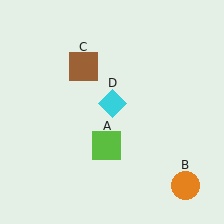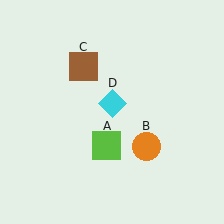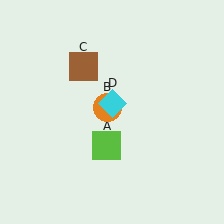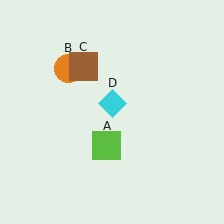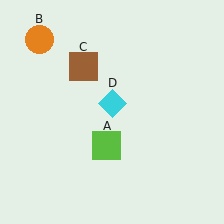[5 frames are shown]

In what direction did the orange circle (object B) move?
The orange circle (object B) moved up and to the left.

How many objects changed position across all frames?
1 object changed position: orange circle (object B).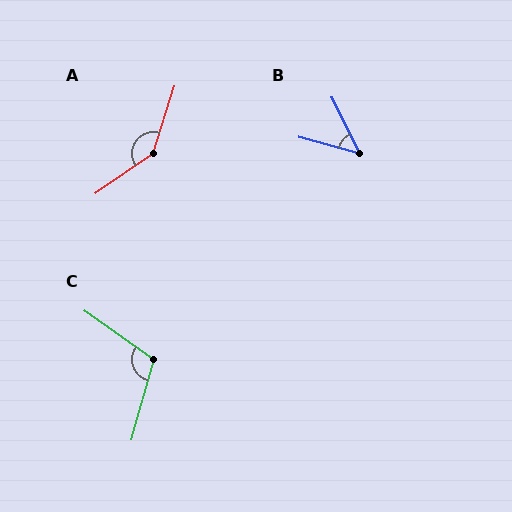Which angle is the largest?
A, at approximately 142 degrees.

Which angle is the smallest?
B, at approximately 49 degrees.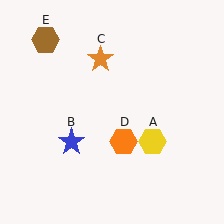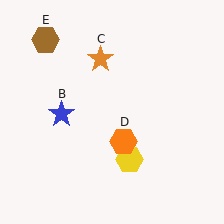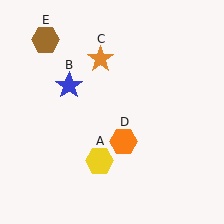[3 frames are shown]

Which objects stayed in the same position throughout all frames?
Orange star (object C) and orange hexagon (object D) and brown hexagon (object E) remained stationary.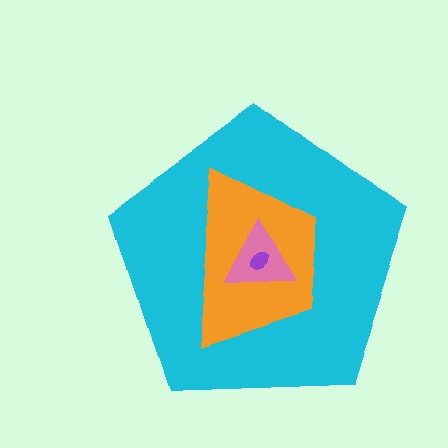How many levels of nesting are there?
4.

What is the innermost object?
The purple ellipse.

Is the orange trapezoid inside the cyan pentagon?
Yes.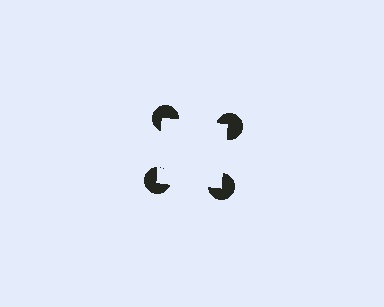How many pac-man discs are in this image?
There are 4 — one at each vertex of the illusory square.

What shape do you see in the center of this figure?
An illusory square — its edges are inferred from the aligned wedge cuts in the pac-man discs, not physically drawn.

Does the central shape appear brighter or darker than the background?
It typically appears slightly brighter than the background, even though no actual brightness change is drawn.